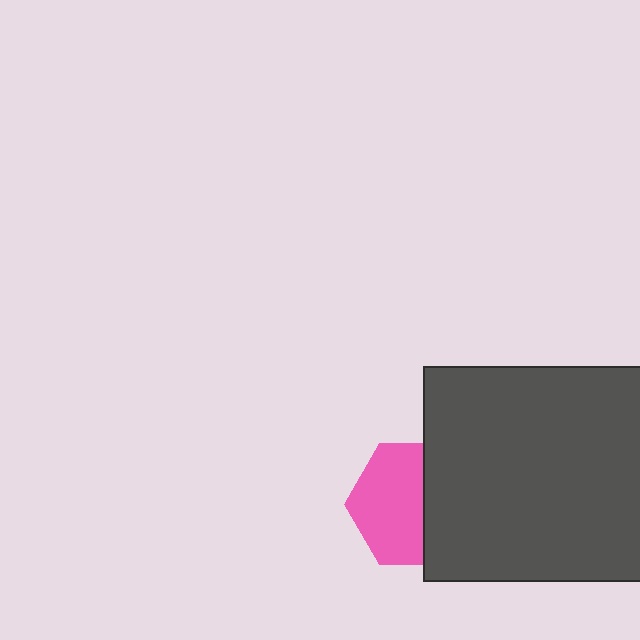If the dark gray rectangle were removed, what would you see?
You would see the complete pink hexagon.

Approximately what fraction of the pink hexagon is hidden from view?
Roughly 41% of the pink hexagon is hidden behind the dark gray rectangle.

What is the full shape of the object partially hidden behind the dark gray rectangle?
The partially hidden object is a pink hexagon.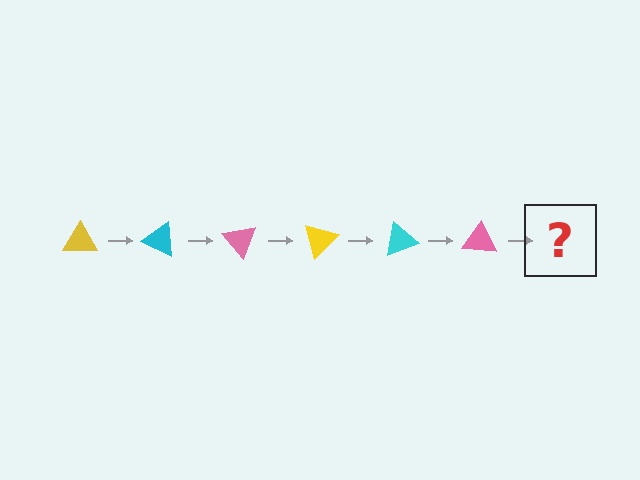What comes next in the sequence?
The next element should be a yellow triangle, rotated 150 degrees from the start.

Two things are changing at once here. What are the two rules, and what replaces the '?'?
The two rules are that it rotates 25 degrees each step and the color cycles through yellow, cyan, and pink. The '?' should be a yellow triangle, rotated 150 degrees from the start.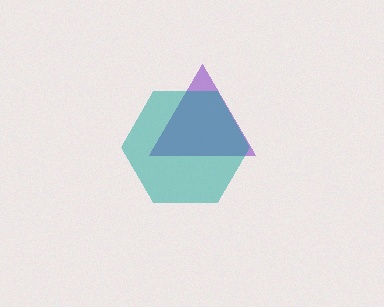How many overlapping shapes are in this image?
There are 2 overlapping shapes in the image.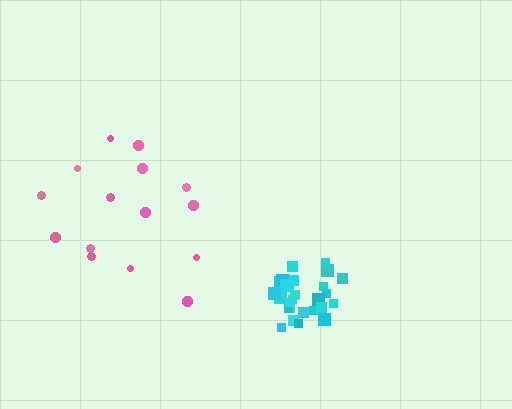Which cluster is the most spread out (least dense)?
Pink.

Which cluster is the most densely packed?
Cyan.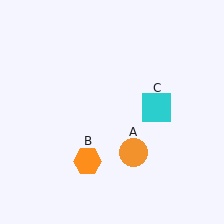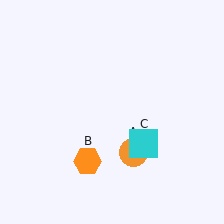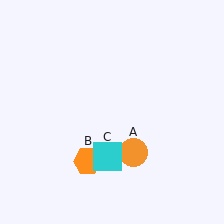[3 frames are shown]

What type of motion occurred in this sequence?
The cyan square (object C) rotated clockwise around the center of the scene.